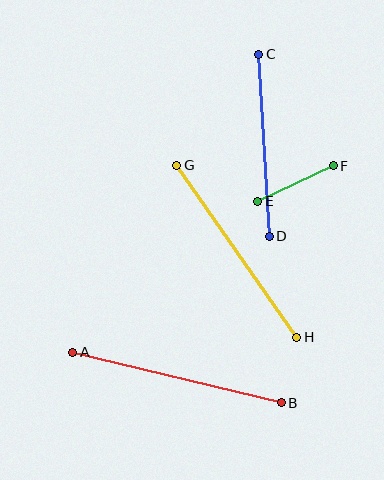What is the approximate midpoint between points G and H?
The midpoint is at approximately (237, 251) pixels.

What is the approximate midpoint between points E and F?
The midpoint is at approximately (295, 184) pixels.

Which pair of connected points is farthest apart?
Points A and B are farthest apart.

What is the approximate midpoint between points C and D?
The midpoint is at approximately (264, 145) pixels.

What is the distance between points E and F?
The distance is approximately 84 pixels.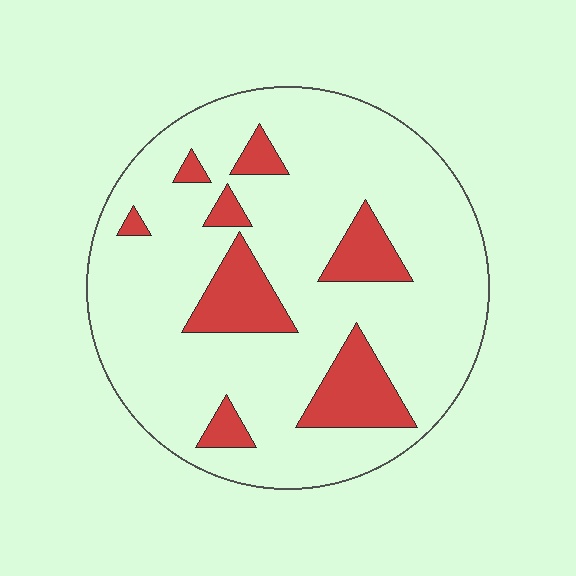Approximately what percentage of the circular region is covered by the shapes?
Approximately 20%.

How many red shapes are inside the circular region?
8.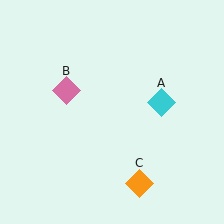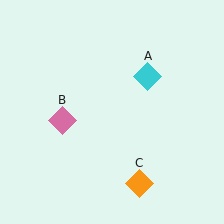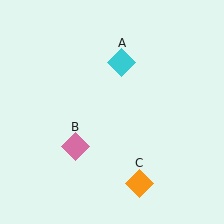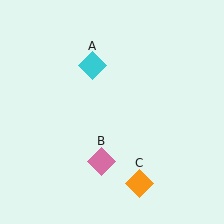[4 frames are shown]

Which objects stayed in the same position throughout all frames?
Orange diamond (object C) remained stationary.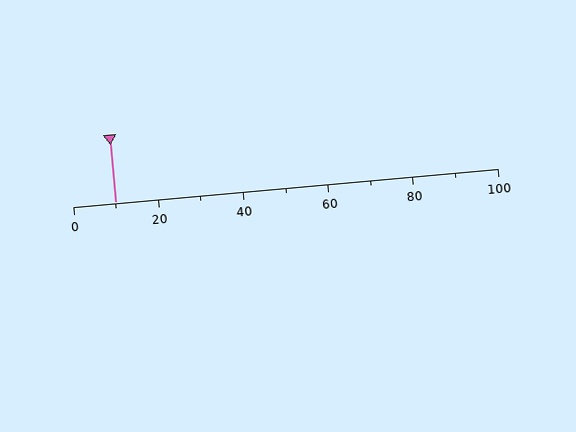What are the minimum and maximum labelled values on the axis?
The axis runs from 0 to 100.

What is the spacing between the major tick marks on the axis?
The major ticks are spaced 20 apart.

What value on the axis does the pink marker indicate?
The marker indicates approximately 10.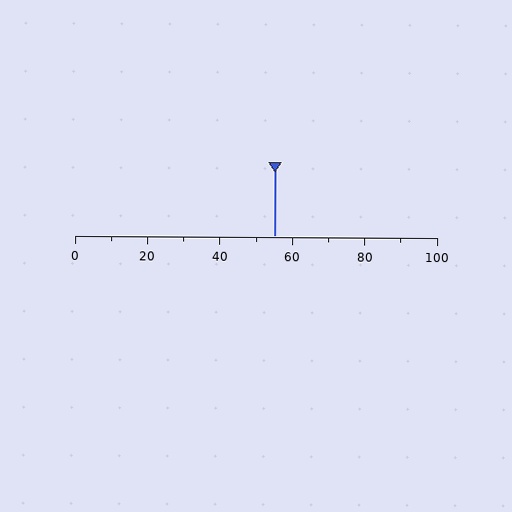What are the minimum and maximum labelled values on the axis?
The axis runs from 0 to 100.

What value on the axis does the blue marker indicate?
The marker indicates approximately 55.